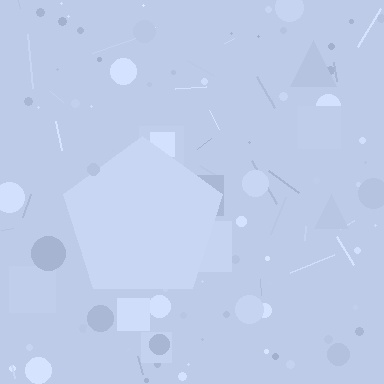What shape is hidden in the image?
A pentagon is hidden in the image.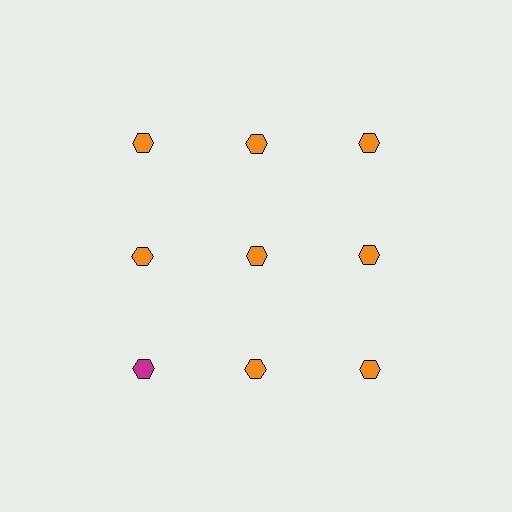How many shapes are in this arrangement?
There are 9 shapes arranged in a grid pattern.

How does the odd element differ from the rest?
It has a different color: magenta instead of orange.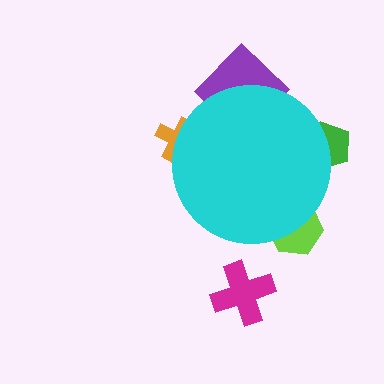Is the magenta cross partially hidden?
No, the magenta cross is fully visible.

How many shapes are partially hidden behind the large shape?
4 shapes are partially hidden.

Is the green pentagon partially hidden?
Yes, the green pentagon is partially hidden behind the cyan circle.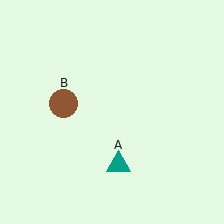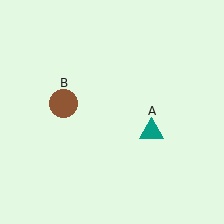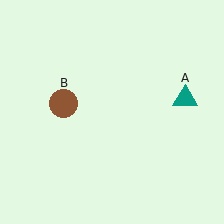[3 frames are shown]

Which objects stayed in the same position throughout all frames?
Brown circle (object B) remained stationary.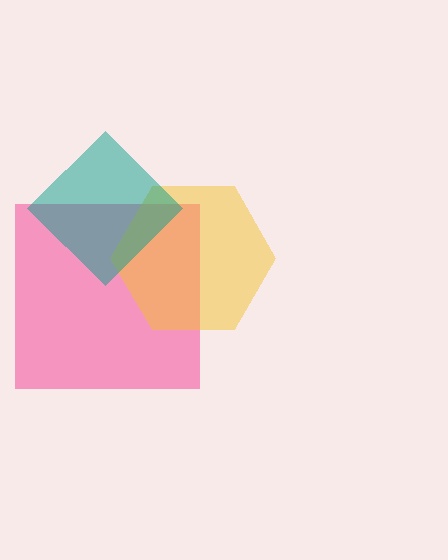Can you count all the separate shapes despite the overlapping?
Yes, there are 3 separate shapes.